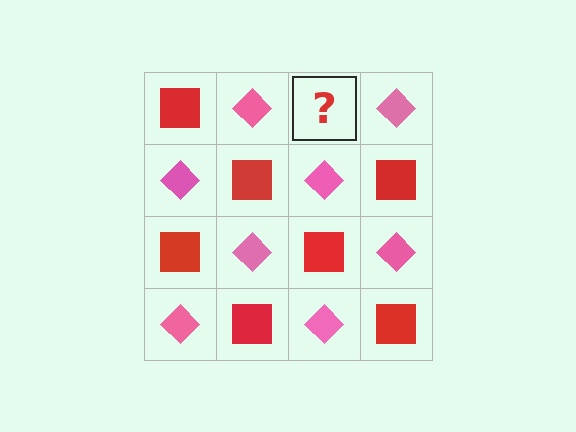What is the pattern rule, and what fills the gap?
The rule is that it alternates red square and pink diamond in a checkerboard pattern. The gap should be filled with a red square.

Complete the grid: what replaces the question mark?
The question mark should be replaced with a red square.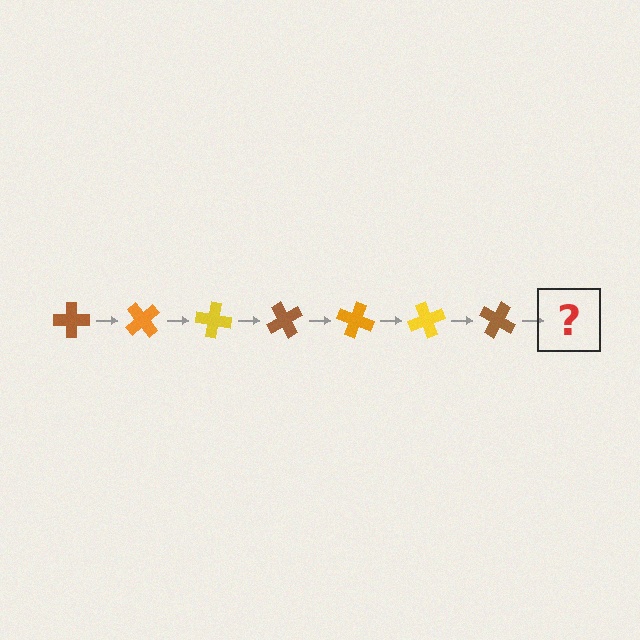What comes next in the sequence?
The next element should be an orange cross, rotated 350 degrees from the start.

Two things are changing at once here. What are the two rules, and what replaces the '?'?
The two rules are that it rotates 50 degrees each step and the color cycles through brown, orange, and yellow. The '?' should be an orange cross, rotated 350 degrees from the start.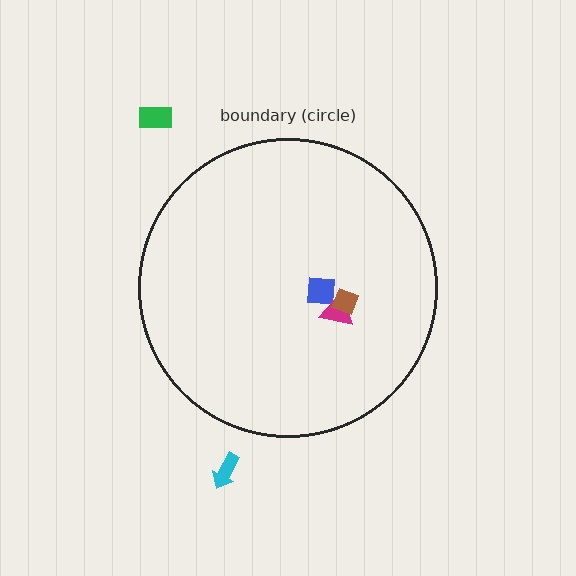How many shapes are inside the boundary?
3 inside, 2 outside.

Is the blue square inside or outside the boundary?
Inside.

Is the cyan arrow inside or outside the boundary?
Outside.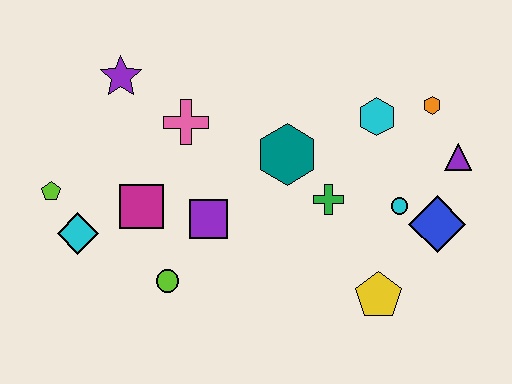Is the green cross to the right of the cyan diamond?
Yes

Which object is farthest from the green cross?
The lime pentagon is farthest from the green cross.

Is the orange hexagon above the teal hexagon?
Yes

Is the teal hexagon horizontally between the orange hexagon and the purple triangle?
No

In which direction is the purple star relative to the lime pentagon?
The purple star is above the lime pentagon.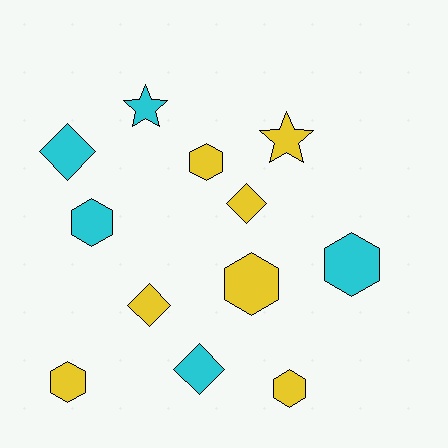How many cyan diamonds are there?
There are 2 cyan diamonds.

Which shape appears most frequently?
Hexagon, with 6 objects.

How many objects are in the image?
There are 12 objects.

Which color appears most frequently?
Yellow, with 7 objects.